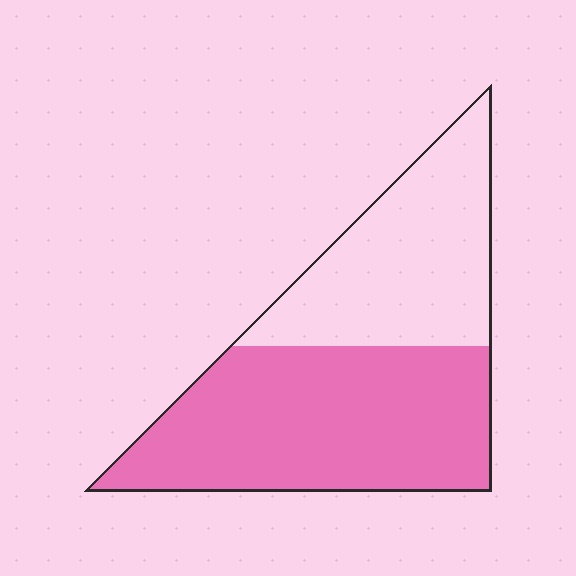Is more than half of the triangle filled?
Yes.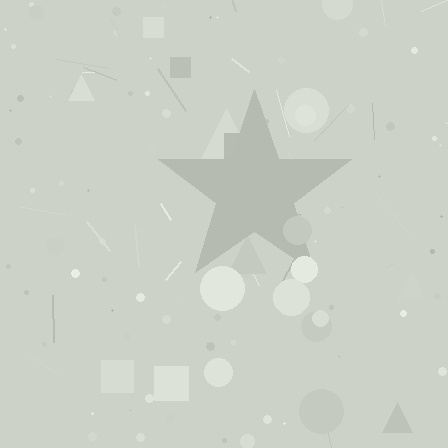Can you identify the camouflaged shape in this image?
The camouflaged shape is a star.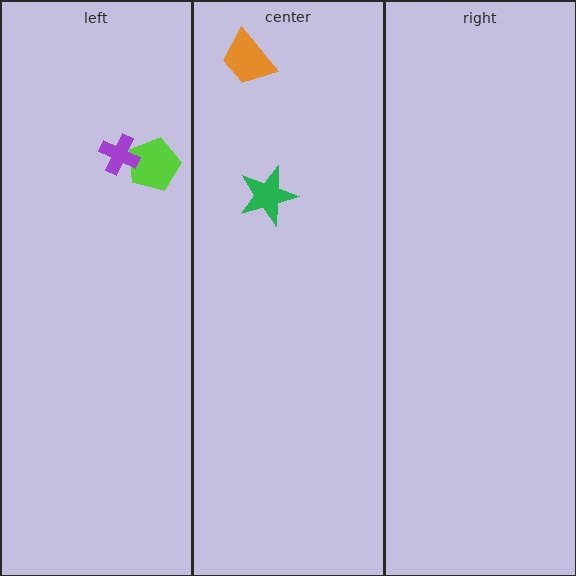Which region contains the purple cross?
The left region.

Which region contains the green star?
The center region.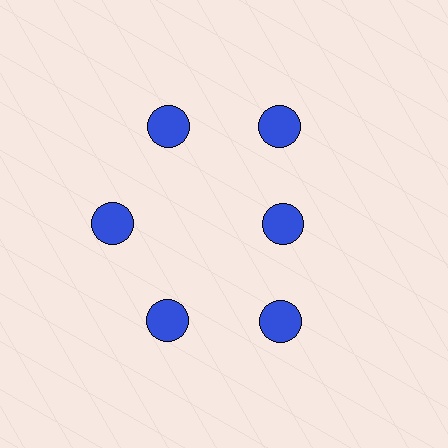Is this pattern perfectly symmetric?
No. The 6 blue circles are arranged in a ring, but one element near the 3 o'clock position is pulled inward toward the center, breaking the 6-fold rotational symmetry.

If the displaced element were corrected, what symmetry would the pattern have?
It would have 6-fold rotational symmetry — the pattern would map onto itself every 60 degrees.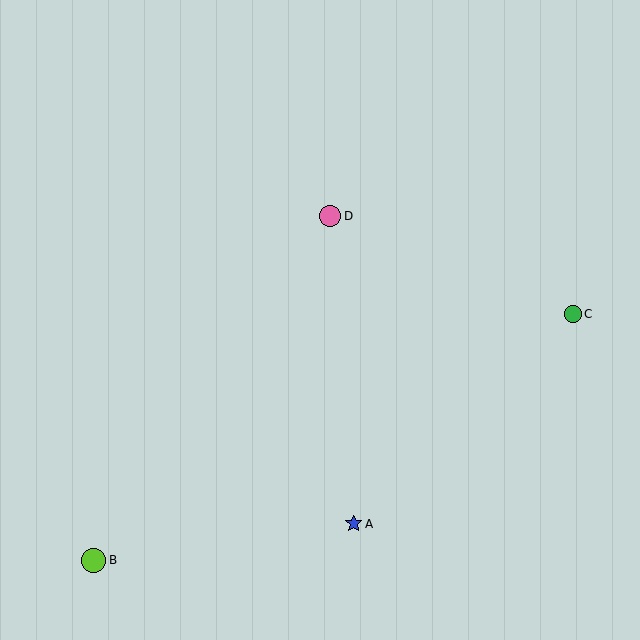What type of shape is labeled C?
Shape C is a green circle.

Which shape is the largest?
The lime circle (labeled B) is the largest.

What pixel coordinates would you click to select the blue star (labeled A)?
Click at (354, 524) to select the blue star A.